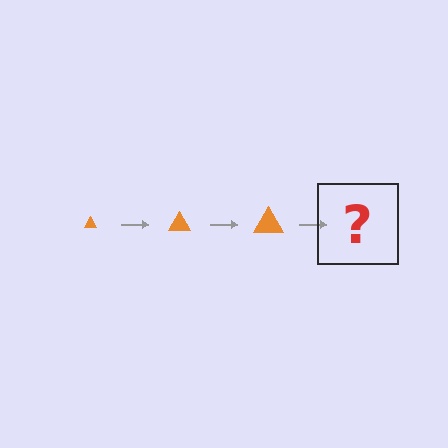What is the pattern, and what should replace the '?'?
The pattern is that the triangle gets progressively larger each step. The '?' should be an orange triangle, larger than the previous one.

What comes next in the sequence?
The next element should be an orange triangle, larger than the previous one.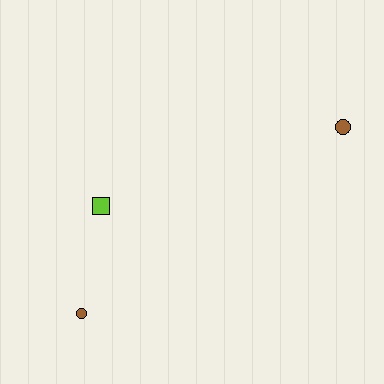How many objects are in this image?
There are 3 objects.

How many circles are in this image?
There are 2 circles.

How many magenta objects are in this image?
There are no magenta objects.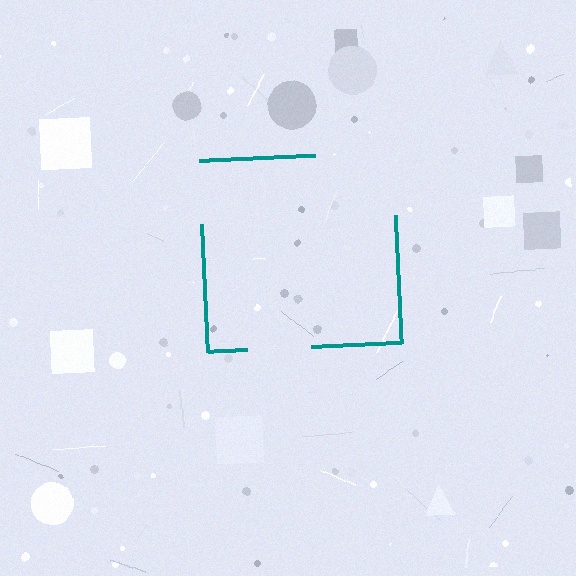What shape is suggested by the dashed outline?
The dashed outline suggests a square.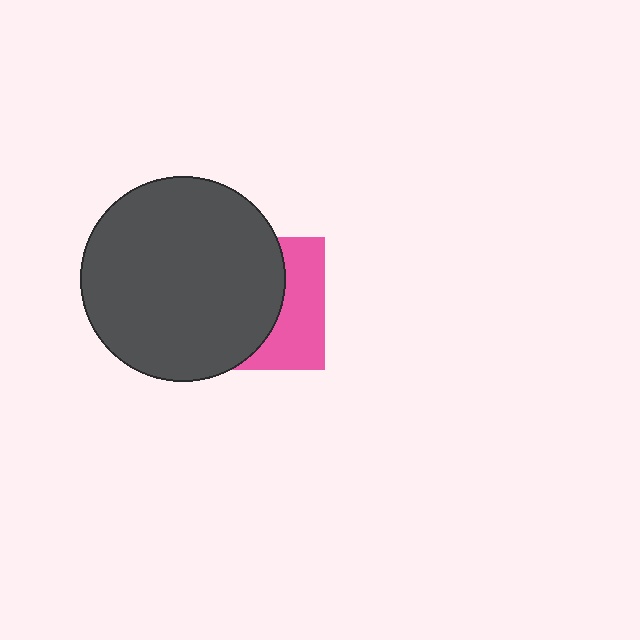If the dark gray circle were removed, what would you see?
You would see the complete pink square.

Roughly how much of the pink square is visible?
A small part of it is visible (roughly 38%).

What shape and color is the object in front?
The object in front is a dark gray circle.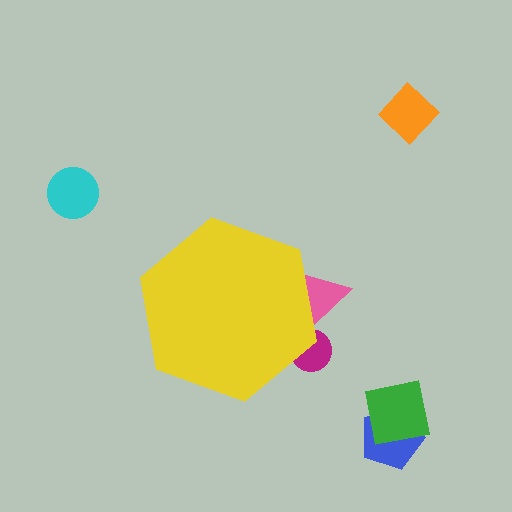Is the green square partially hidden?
No, the green square is fully visible.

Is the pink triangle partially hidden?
Yes, the pink triangle is partially hidden behind the yellow hexagon.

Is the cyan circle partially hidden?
No, the cyan circle is fully visible.